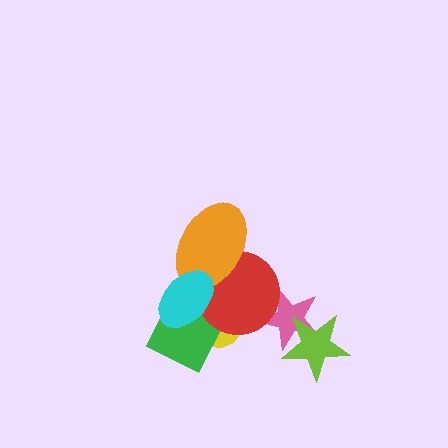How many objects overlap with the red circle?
5 objects overlap with the red circle.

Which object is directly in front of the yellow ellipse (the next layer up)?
The green diamond is directly in front of the yellow ellipse.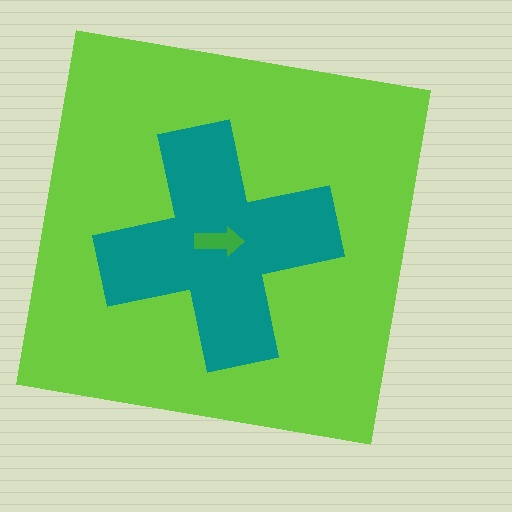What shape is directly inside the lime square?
The teal cross.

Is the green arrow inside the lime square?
Yes.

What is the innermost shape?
The green arrow.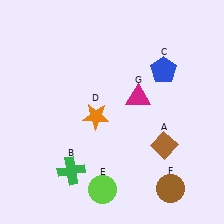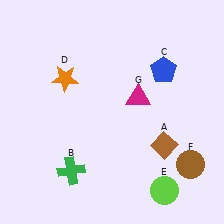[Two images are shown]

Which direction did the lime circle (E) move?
The lime circle (E) moved right.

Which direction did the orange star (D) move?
The orange star (D) moved up.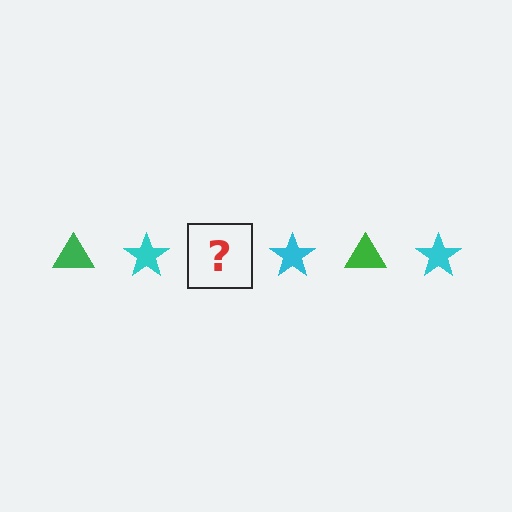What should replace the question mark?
The question mark should be replaced with a green triangle.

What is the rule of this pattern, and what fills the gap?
The rule is that the pattern alternates between green triangle and cyan star. The gap should be filled with a green triangle.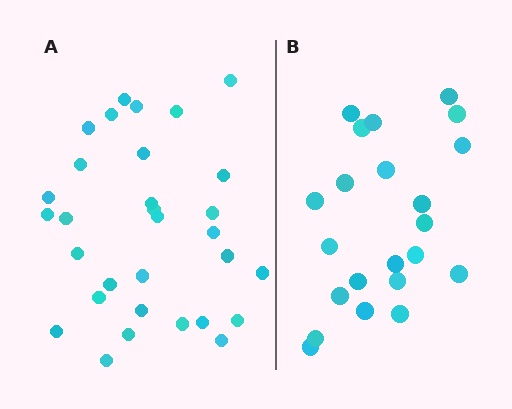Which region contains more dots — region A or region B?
Region A (the left region) has more dots.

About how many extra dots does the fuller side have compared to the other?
Region A has roughly 8 or so more dots than region B.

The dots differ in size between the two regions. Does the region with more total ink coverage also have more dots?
No. Region B has more total ink coverage because its dots are larger, but region A actually contains more individual dots. Total area can be misleading — the number of items is what matters here.